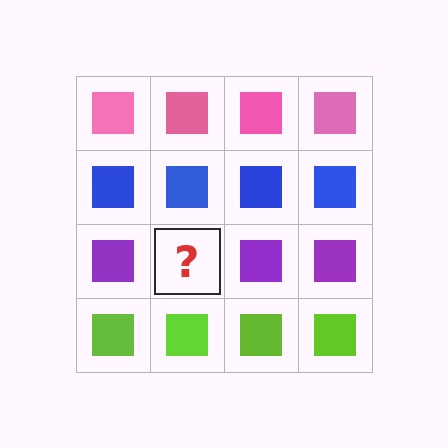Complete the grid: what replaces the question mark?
The question mark should be replaced with a purple square.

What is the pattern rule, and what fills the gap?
The rule is that each row has a consistent color. The gap should be filled with a purple square.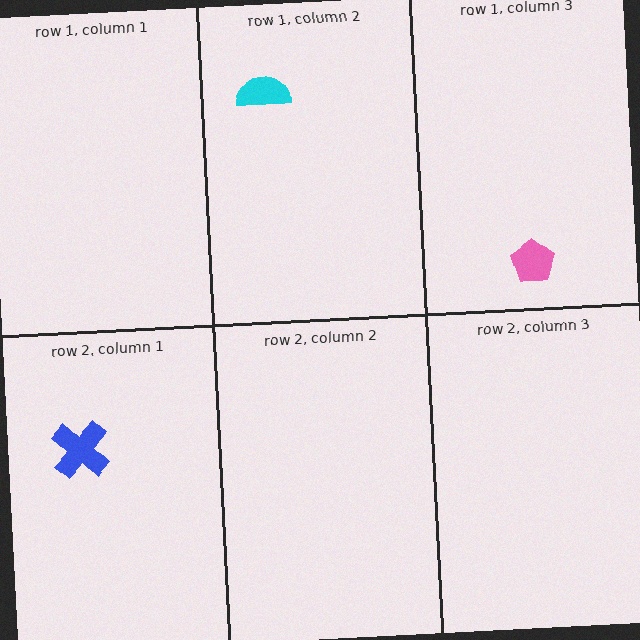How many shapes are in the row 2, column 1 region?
1.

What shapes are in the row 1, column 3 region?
The pink pentagon.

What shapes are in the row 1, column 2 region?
The cyan semicircle.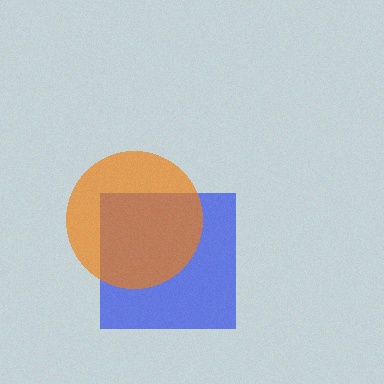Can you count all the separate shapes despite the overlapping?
Yes, there are 2 separate shapes.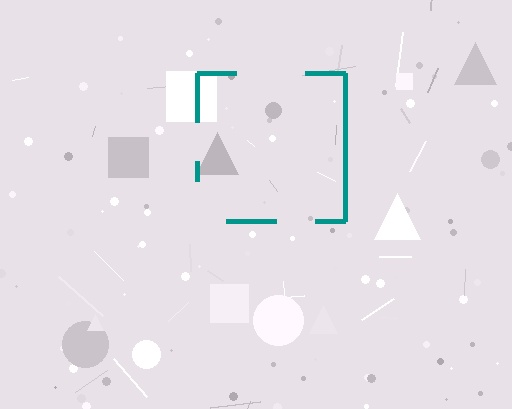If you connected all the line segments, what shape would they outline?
They would outline a square.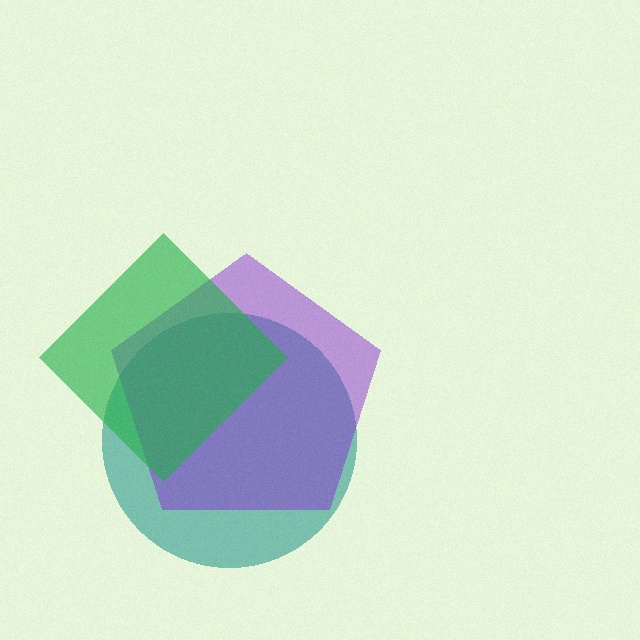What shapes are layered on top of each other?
The layered shapes are: a teal circle, a purple pentagon, a green diamond.